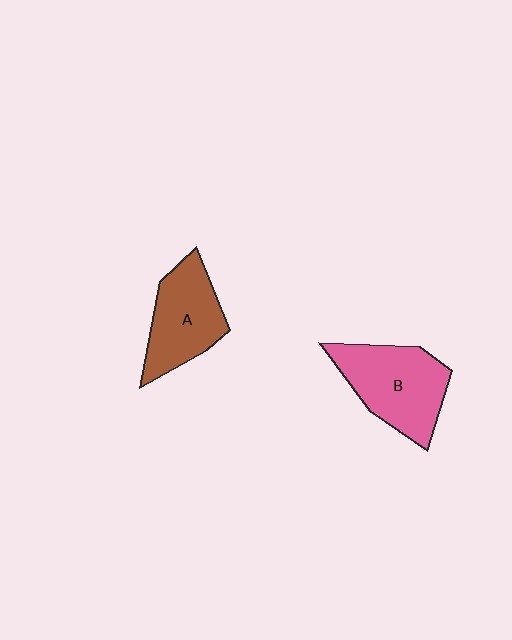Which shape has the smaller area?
Shape A (brown).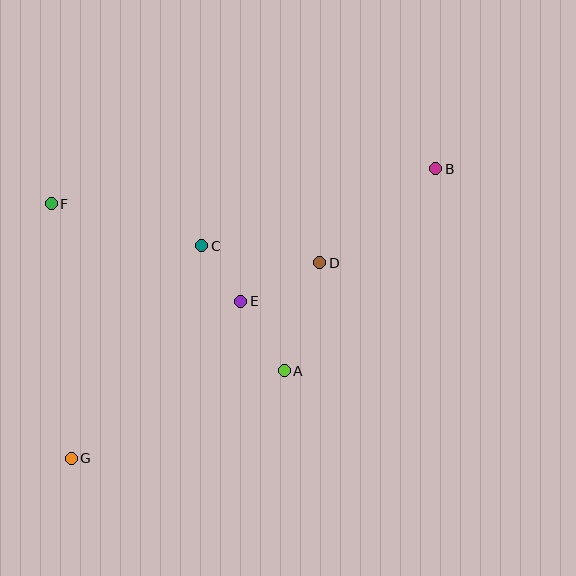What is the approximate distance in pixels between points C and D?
The distance between C and D is approximately 119 pixels.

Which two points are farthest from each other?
Points B and G are farthest from each other.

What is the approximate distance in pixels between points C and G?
The distance between C and G is approximately 249 pixels.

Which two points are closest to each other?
Points C and E are closest to each other.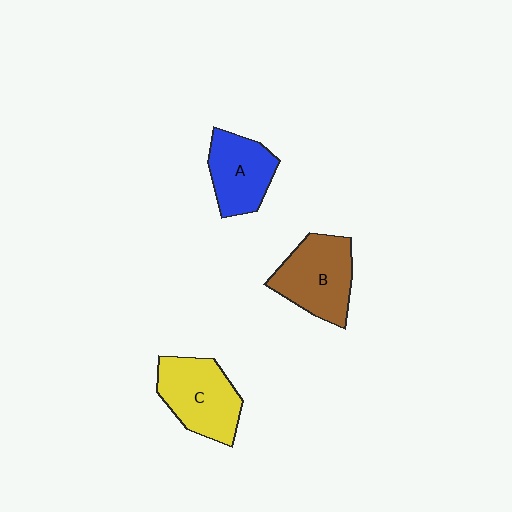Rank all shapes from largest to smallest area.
From largest to smallest: B (brown), C (yellow), A (blue).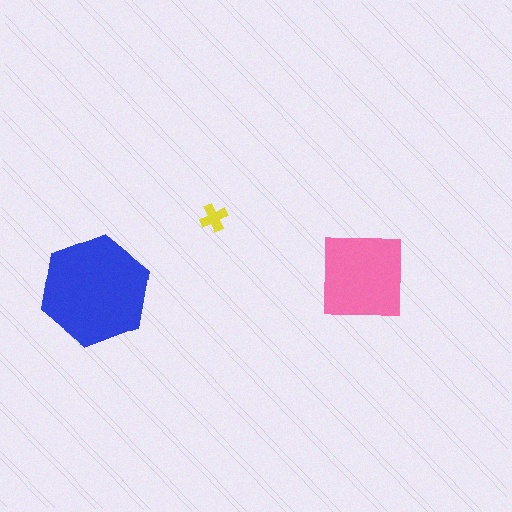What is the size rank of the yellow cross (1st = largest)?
3rd.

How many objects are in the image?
There are 3 objects in the image.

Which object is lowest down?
The blue hexagon is bottommost.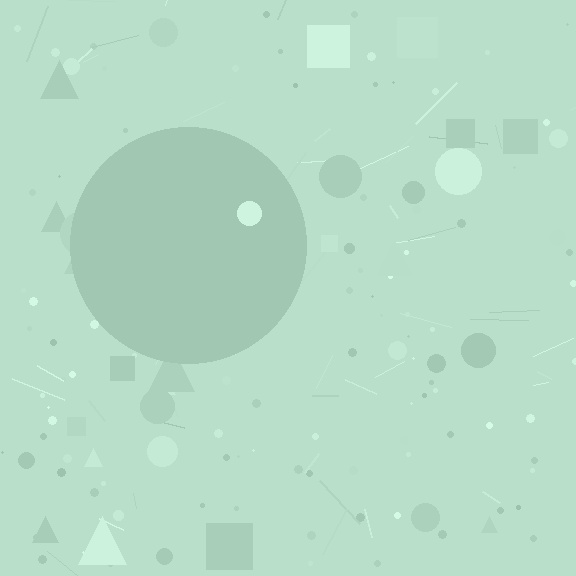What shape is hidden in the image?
A circle is hidden in the image.